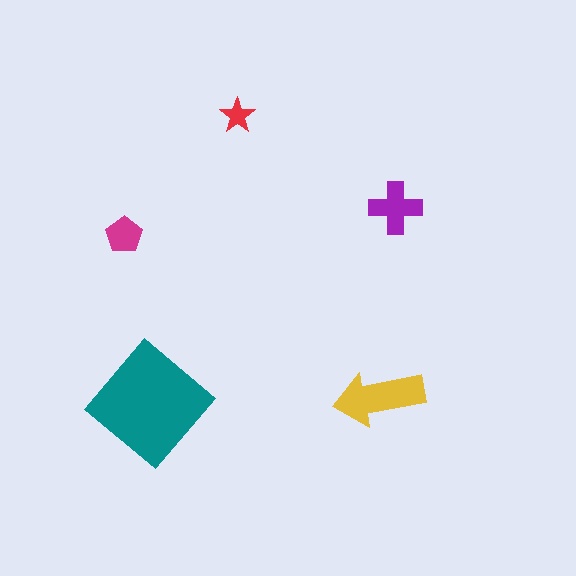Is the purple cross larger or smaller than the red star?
Larger.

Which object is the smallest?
The red star.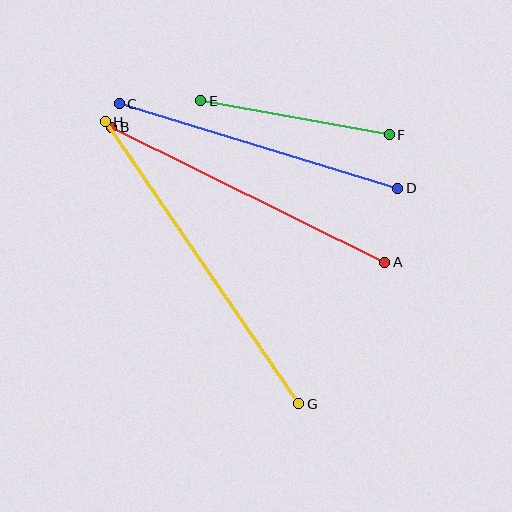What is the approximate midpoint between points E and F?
The midpoint is at approximately (295, 118) pixels.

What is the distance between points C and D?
The distance is approximately 291 pixels.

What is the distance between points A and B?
The distance is approximately 305 pixels.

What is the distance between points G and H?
The distance is approximately 342 pixels.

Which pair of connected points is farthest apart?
Points G and H are farthest apart.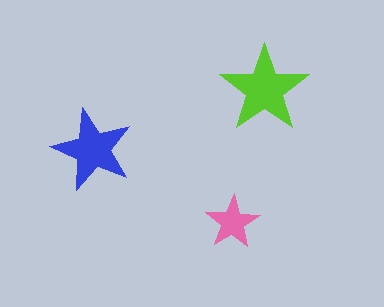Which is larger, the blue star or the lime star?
The lime one.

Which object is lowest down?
The pink star is bottommost.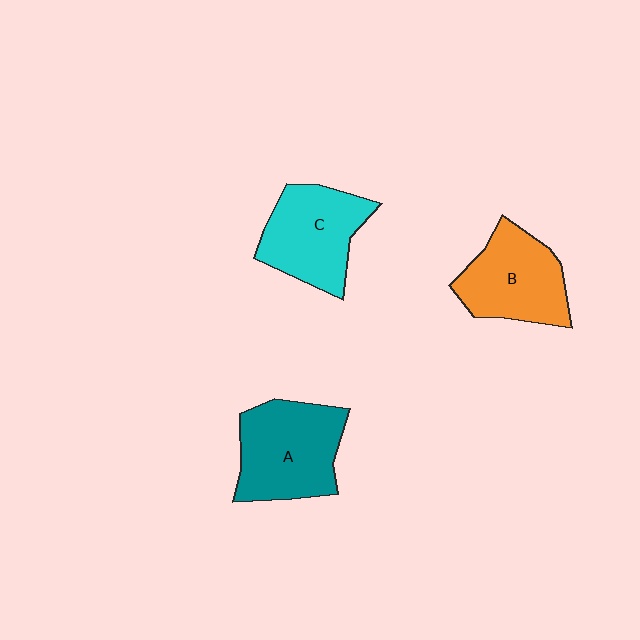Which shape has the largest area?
Shape A (teal).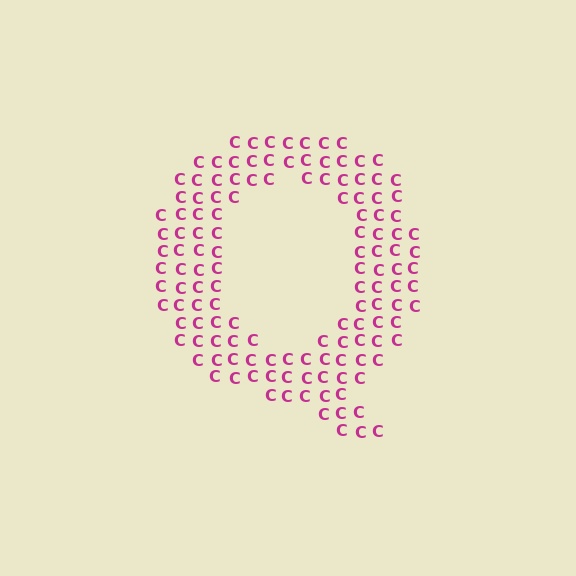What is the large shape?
The large shape is the letter Q.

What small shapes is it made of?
It is made of small letter C's.